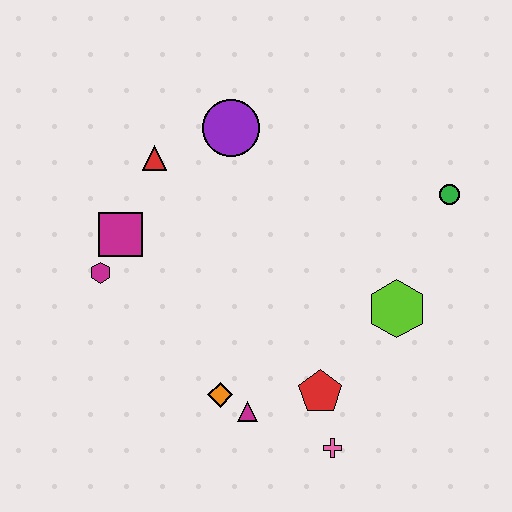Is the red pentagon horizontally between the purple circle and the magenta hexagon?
No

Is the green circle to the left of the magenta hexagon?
No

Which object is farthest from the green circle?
The magenta hexagon is farthest from the green circle.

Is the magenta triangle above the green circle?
No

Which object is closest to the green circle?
The lime hexagon is closest to the green circle.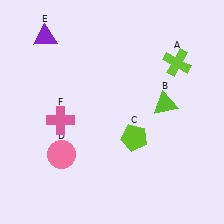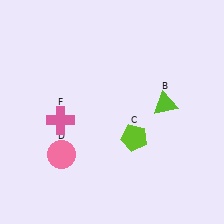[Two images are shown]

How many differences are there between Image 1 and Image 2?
There are 2 differences between the two images.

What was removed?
The lime cross (A), the purple triangle (E) were removed in Image 2.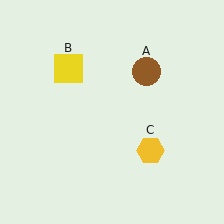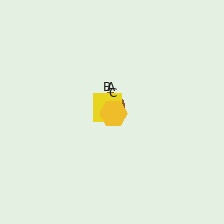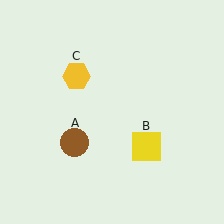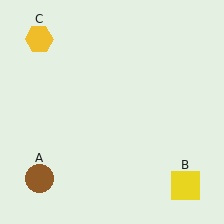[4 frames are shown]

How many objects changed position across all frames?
3 objects changed position: brown circle (object A), yellow square (object B), yellow hexagon (object C).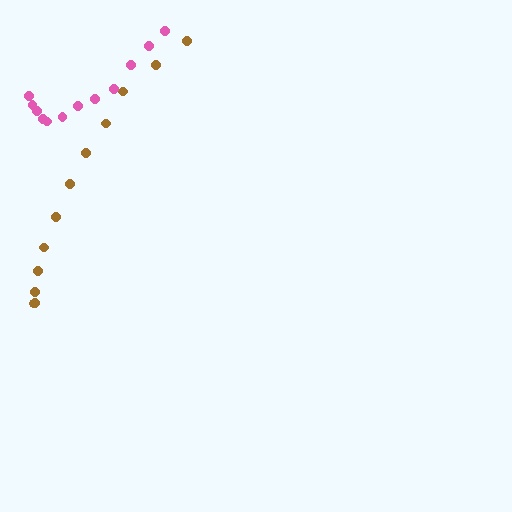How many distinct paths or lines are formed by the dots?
There are 2 distinct paths.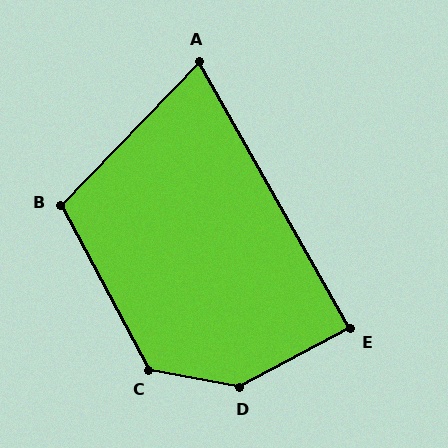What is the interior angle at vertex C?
Approximately 129 degrees (obtuse).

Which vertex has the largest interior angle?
D, at approximately 141 degrees.